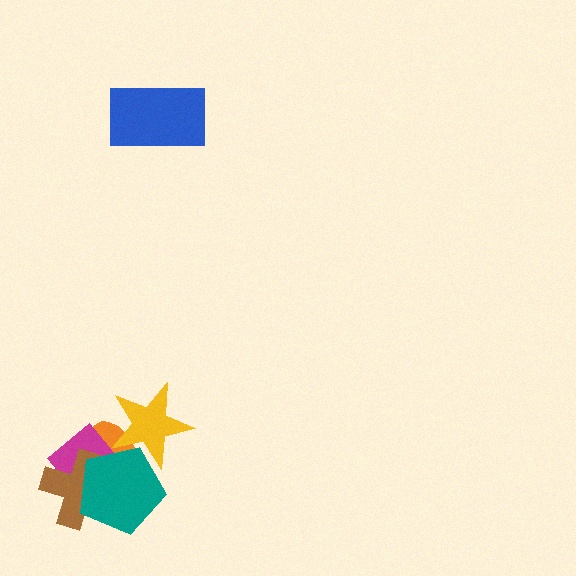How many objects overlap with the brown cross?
3 objects overlap with the brown cross.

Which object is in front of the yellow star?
The teal pentagon is in front of the yellow star.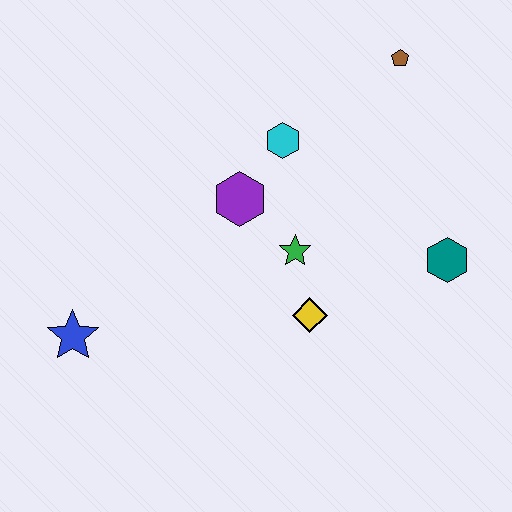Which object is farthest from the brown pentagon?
The blue star is farthest from the brown pentagon.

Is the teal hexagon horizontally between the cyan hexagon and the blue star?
No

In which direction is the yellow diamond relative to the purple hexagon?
The yellow diamond is below the purple hexagon.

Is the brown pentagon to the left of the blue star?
No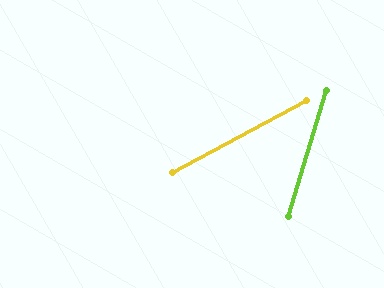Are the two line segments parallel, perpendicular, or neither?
Neither parallel nor perpendicular — they differ by about 45°.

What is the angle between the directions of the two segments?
Approximately 45 degrees.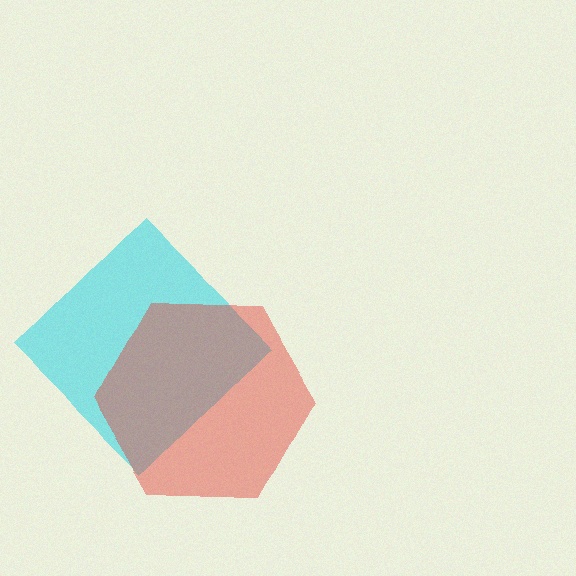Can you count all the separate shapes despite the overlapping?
Yes, there are 2 separate shapes.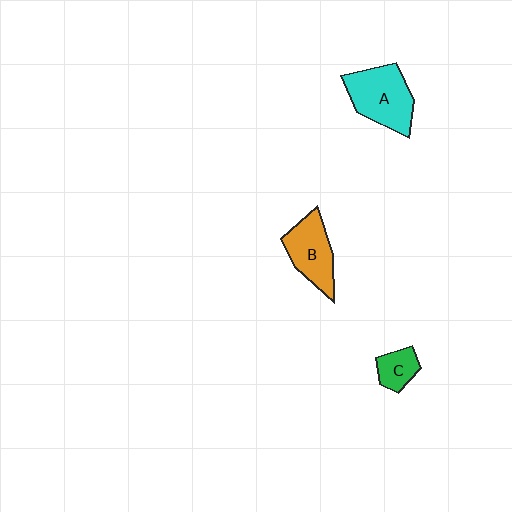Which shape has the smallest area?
Shape C (green).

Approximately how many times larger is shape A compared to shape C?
Approximately 2.4 times.